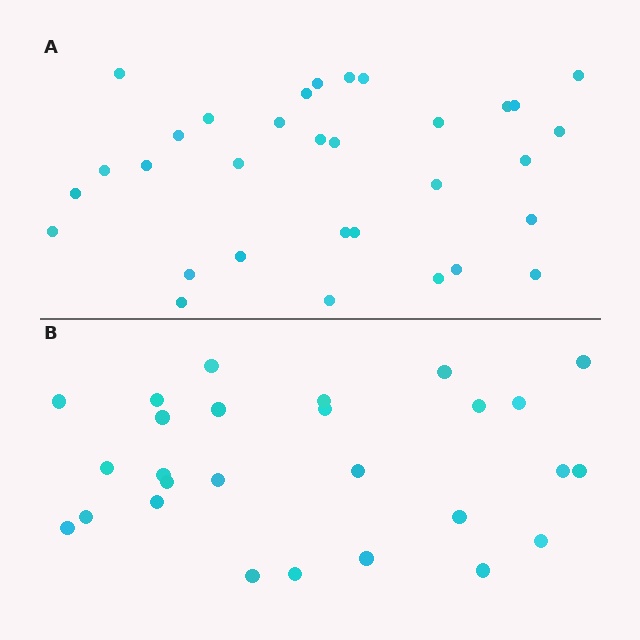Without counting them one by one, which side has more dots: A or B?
Region A (the top region) has more dots.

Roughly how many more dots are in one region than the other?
Region A has about 5 more dots than region B.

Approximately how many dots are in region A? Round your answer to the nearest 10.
About 30 dots. (The exact count is 32, which rounds to 30.)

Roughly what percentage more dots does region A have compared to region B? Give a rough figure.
About 20% more.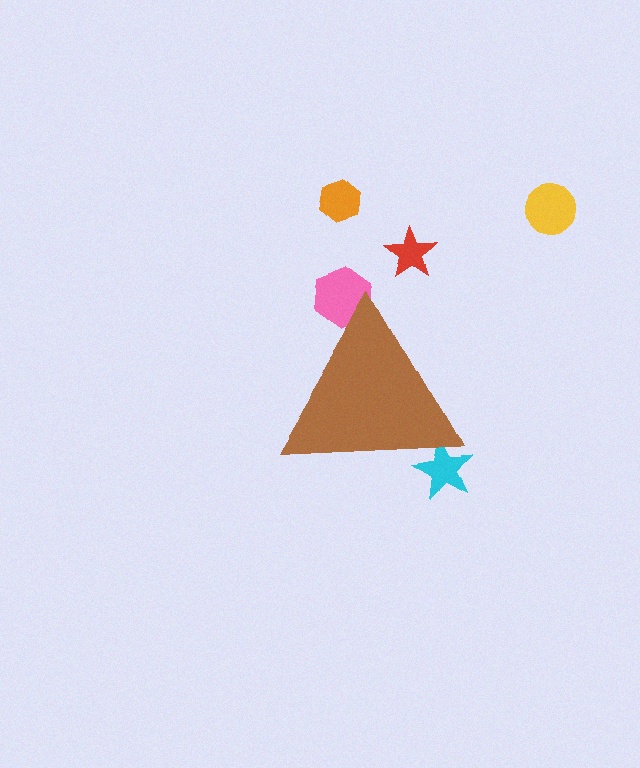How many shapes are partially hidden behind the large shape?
2 shapes are partially hidden.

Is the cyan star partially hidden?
Yes, the cyan star is partially hidden behind the brown triangle.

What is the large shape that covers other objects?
A brown triangle.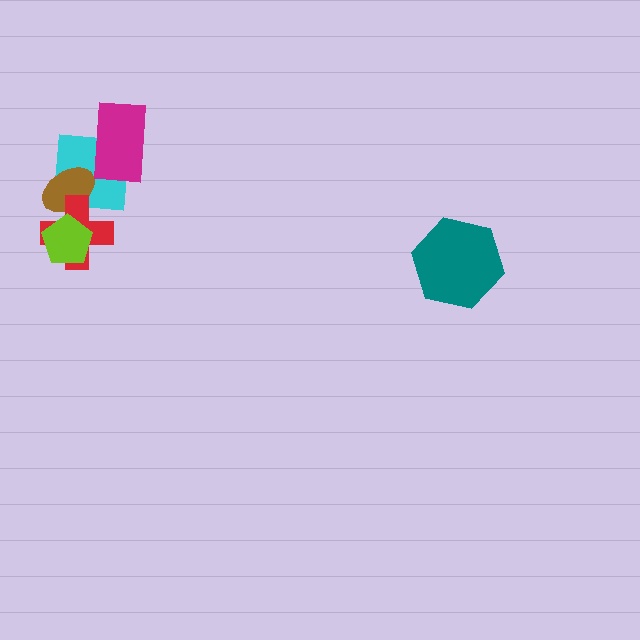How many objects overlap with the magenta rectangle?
1 object overlaps with the magenta rectangle.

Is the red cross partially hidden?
Yes, it is partially covered by another shape.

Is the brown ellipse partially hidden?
Yes, it is partially covered by another shape.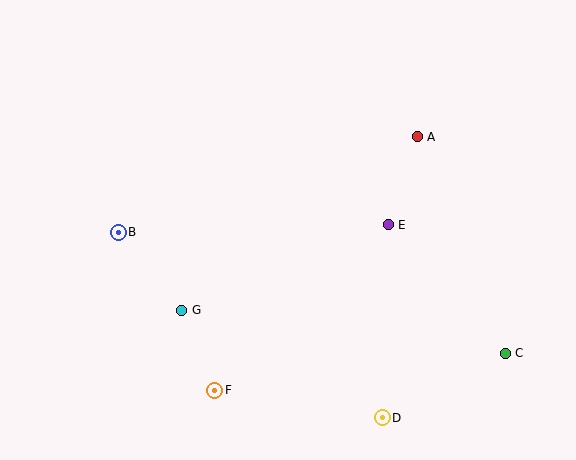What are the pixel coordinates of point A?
Point A is at (417, 137).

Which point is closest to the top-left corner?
Point B is closest to the top-left corner.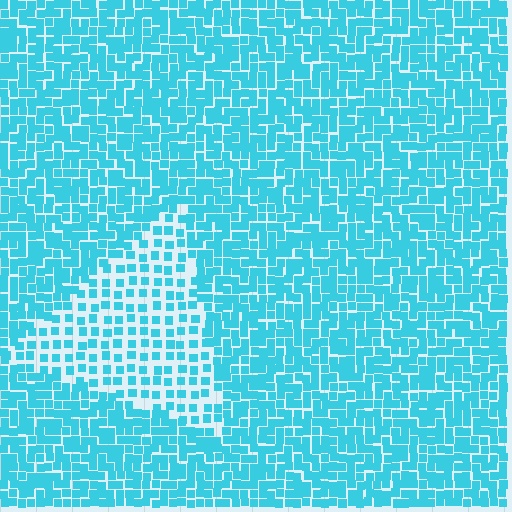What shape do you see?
I see a triangle.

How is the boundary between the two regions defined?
The boundary is defined by a change in element density (approximately 2.0x ratio). All elements are the same color, size, and shape.